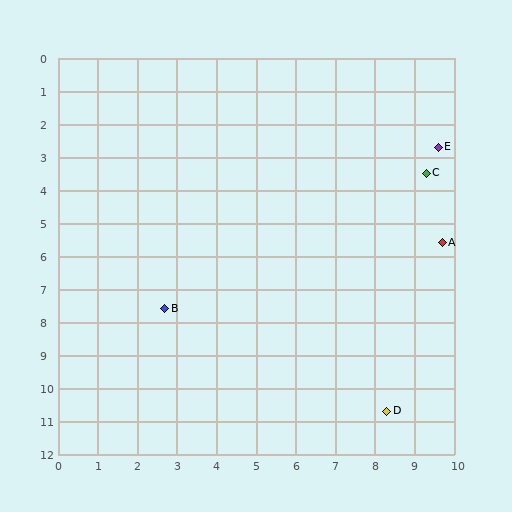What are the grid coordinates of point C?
Point C is at approximately (9.3, 3.5).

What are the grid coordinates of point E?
Point E is at approximately (9.6, 2.7).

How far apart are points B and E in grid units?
Points B and E are about 8.5 grid units apart.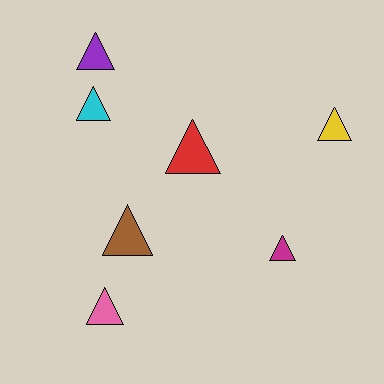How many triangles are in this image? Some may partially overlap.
There are 7 triangles.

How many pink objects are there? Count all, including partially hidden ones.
There is 1 pink object.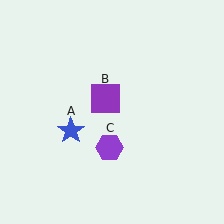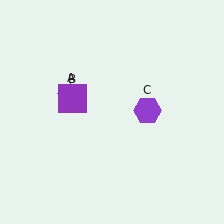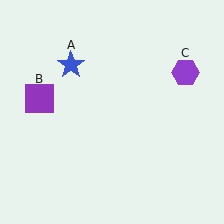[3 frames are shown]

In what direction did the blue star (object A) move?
The blue star (object A) moved up.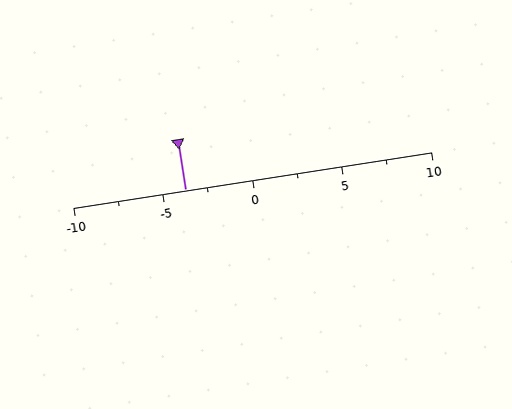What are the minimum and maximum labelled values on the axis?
The axis runs from -10 to 10.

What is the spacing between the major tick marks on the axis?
The major ticks are spaced 5 apart.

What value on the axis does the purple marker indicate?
The marker indicates approximately -3.8.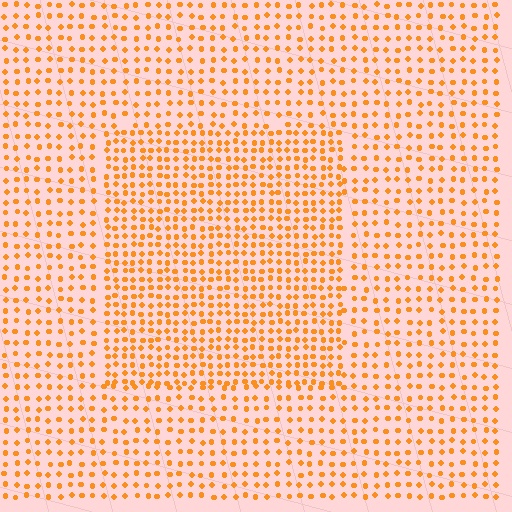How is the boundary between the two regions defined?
The boundary is defined by a change in element density (approximately 1.6x ratio). All elements are the same color, size, and shape.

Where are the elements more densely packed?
The elements are more densely packed inside the rectangle boundary.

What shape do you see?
I see a rectangle.